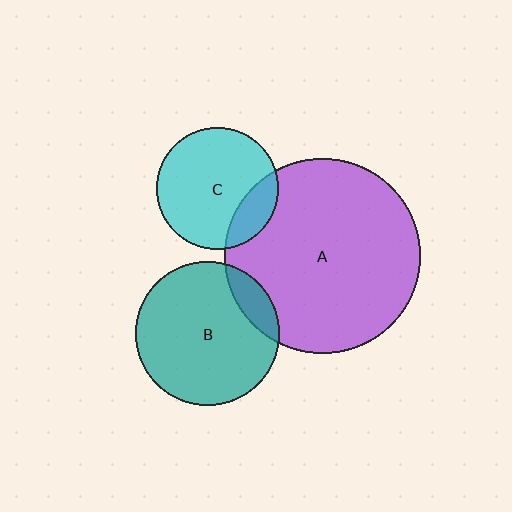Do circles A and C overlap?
Yes.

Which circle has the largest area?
Circle A (purple).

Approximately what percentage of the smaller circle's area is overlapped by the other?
Approximately 20%.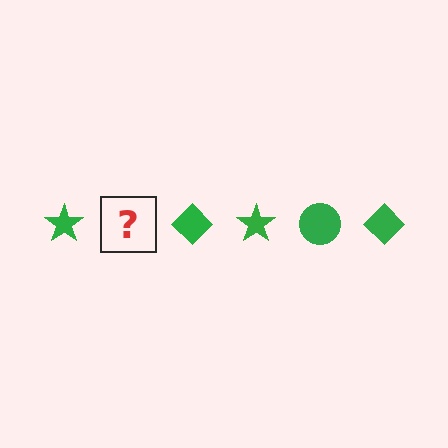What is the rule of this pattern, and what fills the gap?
The rule is that the pattern cycles through star, circle, diamond shapes in green. The gap should be filled with a green circle.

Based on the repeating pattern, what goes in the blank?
The blank should be a green circle.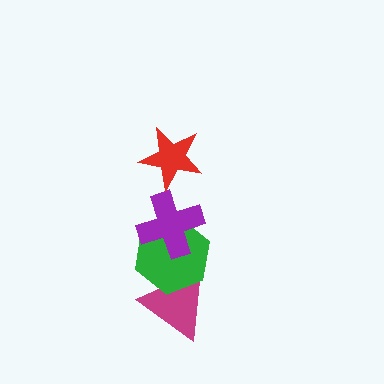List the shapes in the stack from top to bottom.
From top to bottom: the red star, the purple cross, the green hexagon, the magenta triangle.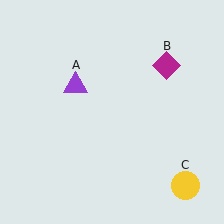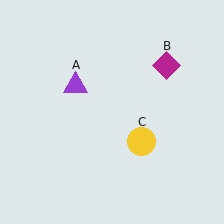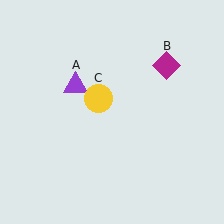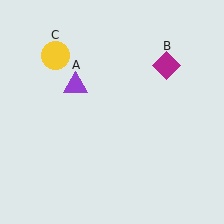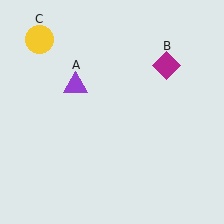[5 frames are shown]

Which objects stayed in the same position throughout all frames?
Purple triangle (object A) and magenta diamond (object B) remained stationary.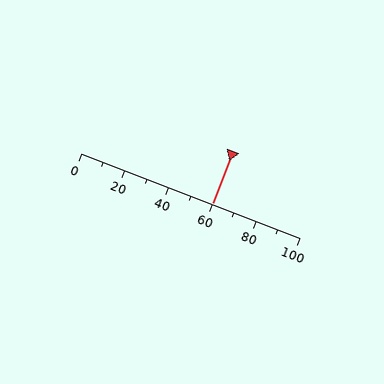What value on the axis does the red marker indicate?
The marker indicates approximately 60.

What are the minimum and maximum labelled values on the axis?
The axis runs from 0 to 100.